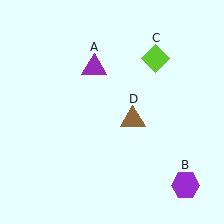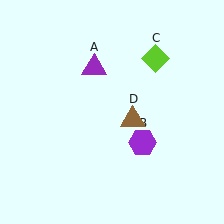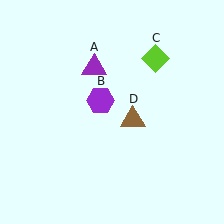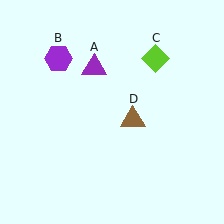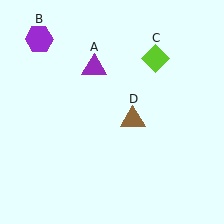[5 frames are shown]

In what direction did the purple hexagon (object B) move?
The purple hexagon (object B) moved up and to the left.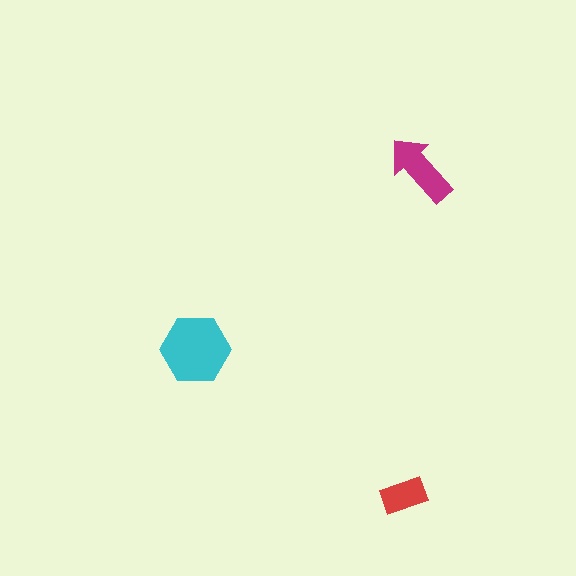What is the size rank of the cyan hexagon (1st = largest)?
1st.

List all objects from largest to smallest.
The cyan hexagon, the magenta arrow, the red rectangle.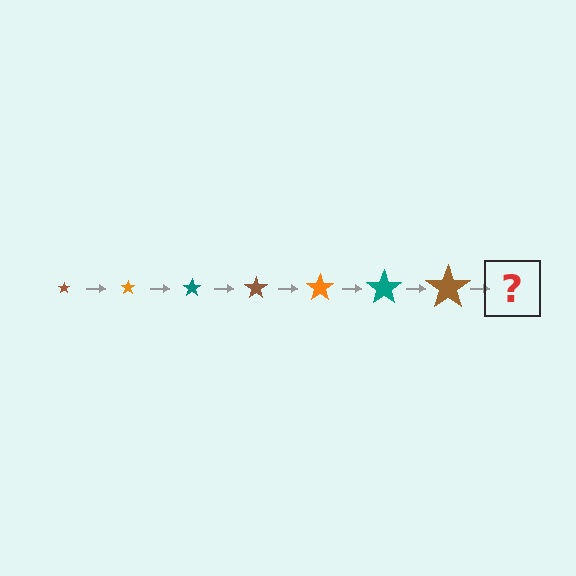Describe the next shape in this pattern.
It should be an orange star, larger than the previous one.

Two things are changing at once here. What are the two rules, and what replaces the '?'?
The two rules are that the star grows larger each step and the color cycles through brown, orange, and teal. The '?' should be an orange star, larger than the previous one.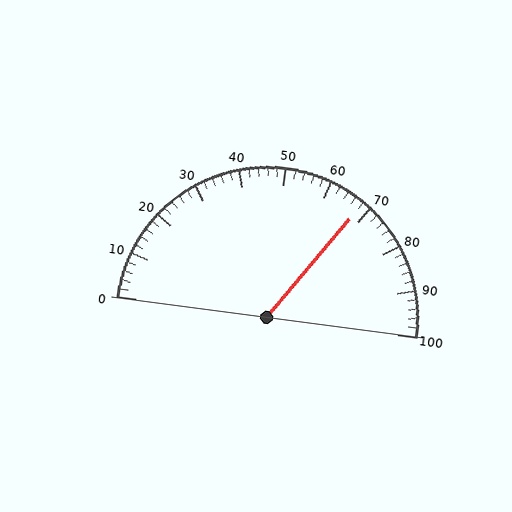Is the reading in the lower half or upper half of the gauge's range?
The reading is in the upper half of the range (0 to 100).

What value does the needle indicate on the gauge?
The needle indicates approximately 68.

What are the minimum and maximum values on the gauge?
The gauge ranges from 0 to 100.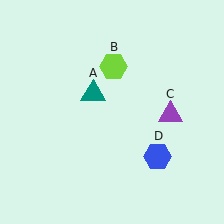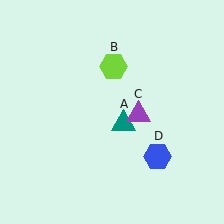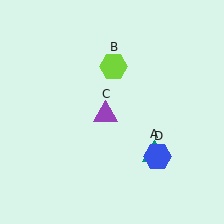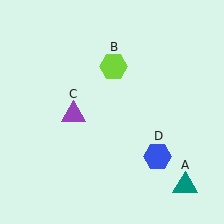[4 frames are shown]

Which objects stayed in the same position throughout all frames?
Lime hexagon (object B) and blue hexagon (object D) remained stationary.